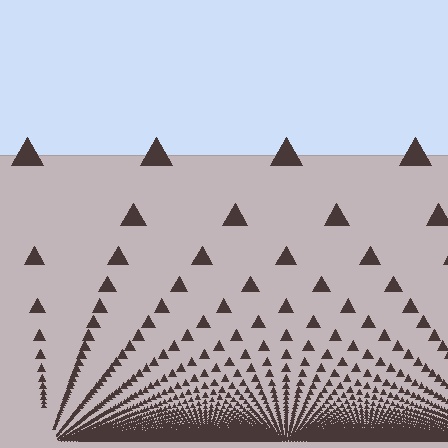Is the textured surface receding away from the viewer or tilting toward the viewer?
The surface appears to tilt toward the viewer. Texture elements get larger and sparser toward the top.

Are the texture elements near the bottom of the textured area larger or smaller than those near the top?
Smaller. The gradient is inverted — elements near the bottom are smaller and denser.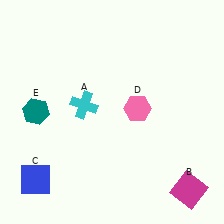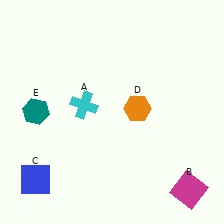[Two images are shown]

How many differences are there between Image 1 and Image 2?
There is 1 difference between the two images.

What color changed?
The hexagon (D) changed from pink in Image 1 to orange in Image 2.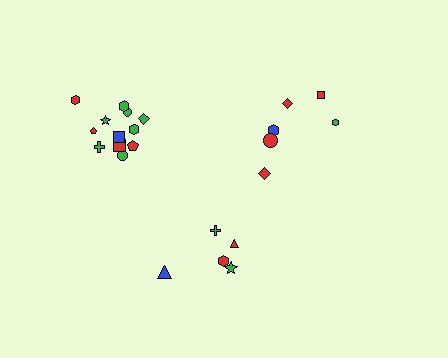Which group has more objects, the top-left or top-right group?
The top-left group.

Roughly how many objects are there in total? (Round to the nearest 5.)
Roughly 25 objects in total.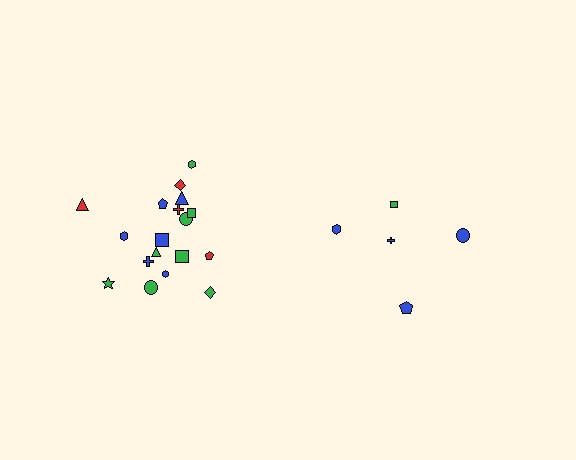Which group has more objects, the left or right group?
The left group.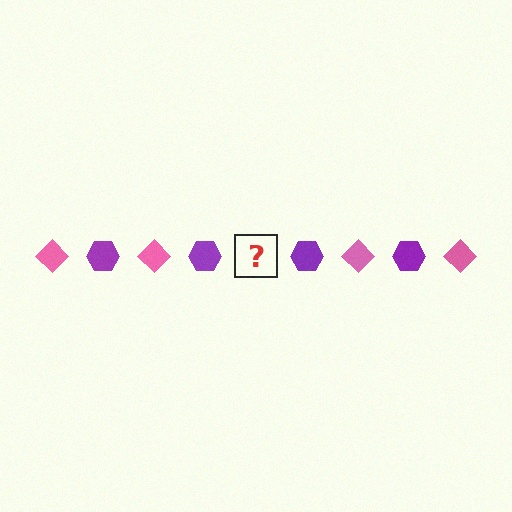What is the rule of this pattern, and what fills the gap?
The rule is that the pattern alternates between pink diamond and purple hexagon. The gap should be filled with a pink diamond.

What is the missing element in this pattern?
The missing element is a pink diamond.